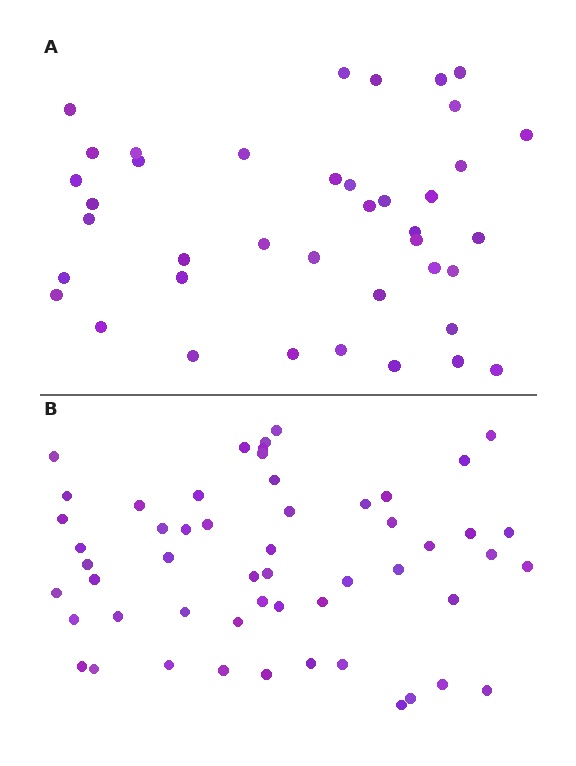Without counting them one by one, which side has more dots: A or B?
Region B (the bottom region) has more dots.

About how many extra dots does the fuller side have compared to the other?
Region B has approximately 15 more dots than region A.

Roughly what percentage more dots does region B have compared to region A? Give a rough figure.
About 35% more.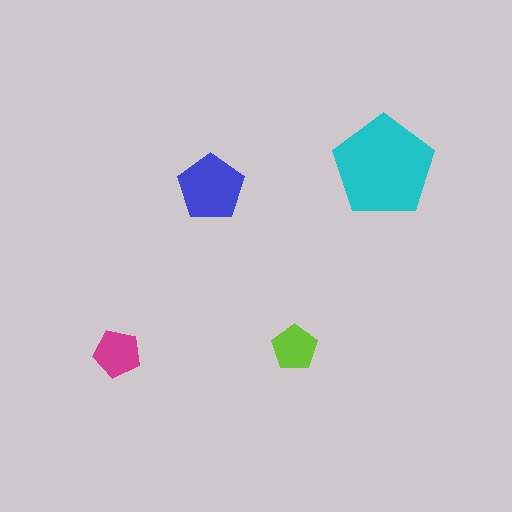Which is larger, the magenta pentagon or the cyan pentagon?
The cyan one.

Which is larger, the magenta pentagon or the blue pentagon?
The blue one.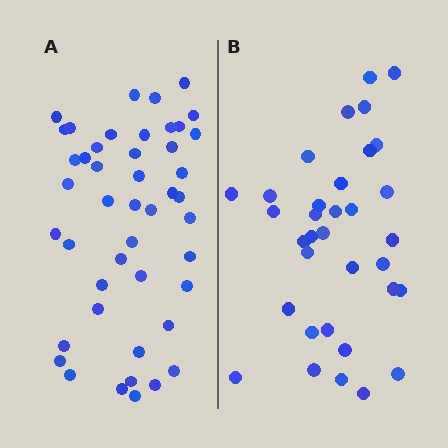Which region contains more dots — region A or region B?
Region A (the left region) has more dots.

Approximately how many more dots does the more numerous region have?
Region A has roughly 12 or so more dots than region B.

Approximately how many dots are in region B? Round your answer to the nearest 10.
About 30 dots. (The exact count is 34, which rounds to 30.)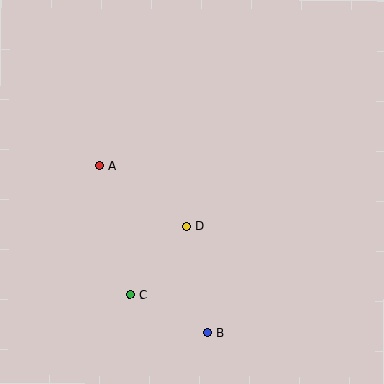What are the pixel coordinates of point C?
Point C is at (130, 295).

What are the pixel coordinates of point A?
Point A is at (100, 166).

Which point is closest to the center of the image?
Point D at (187, 226) is closest to the center.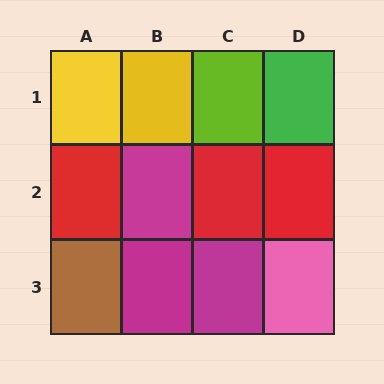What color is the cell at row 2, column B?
Magenta.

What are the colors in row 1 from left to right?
Yellow, yellow, lime, green.